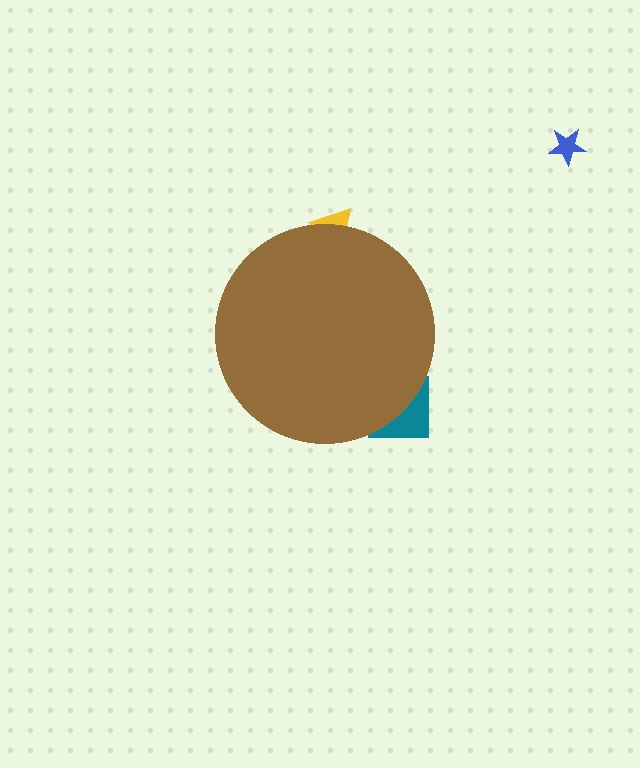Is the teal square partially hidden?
Yes, the teal square is partially hidden behind the brown circle.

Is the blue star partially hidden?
No, the blue star is fully visible.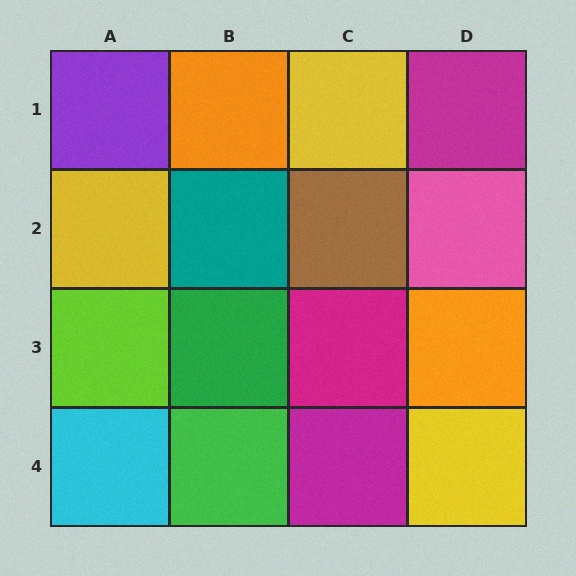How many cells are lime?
1 cell is lime.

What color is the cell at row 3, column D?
Orange.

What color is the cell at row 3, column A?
Lime.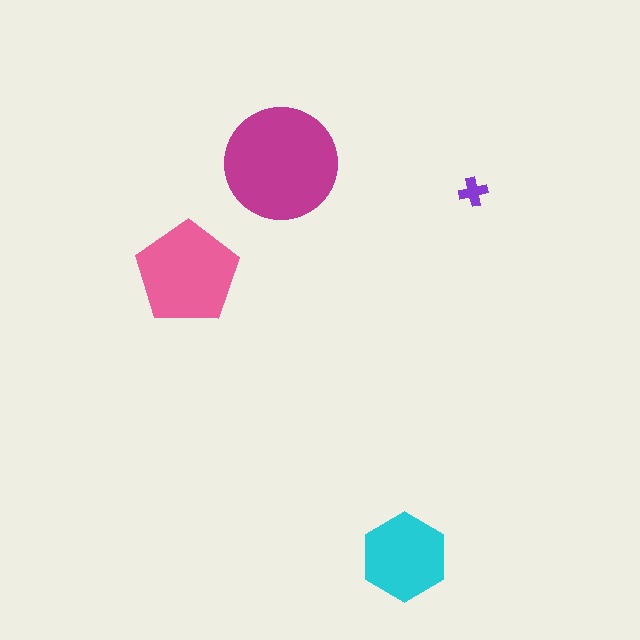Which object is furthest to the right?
The purple cross is rightmost.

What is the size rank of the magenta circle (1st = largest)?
1st.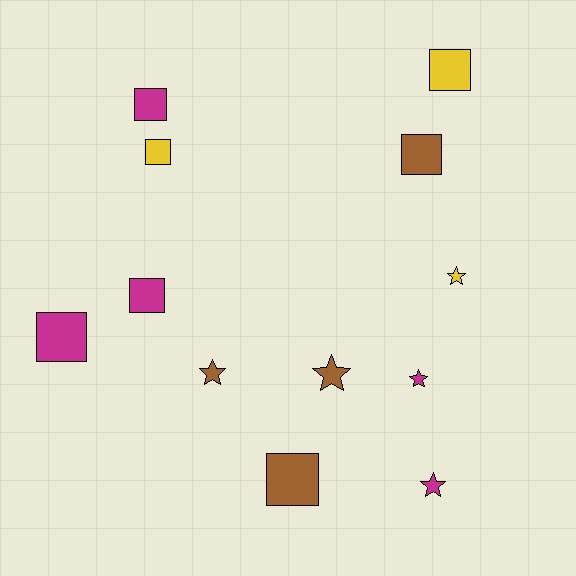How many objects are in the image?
There are 12 objects.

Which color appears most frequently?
Magenta, with 5 objects.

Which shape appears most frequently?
Square, with 7 objects.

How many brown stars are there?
There are 2 brown stars.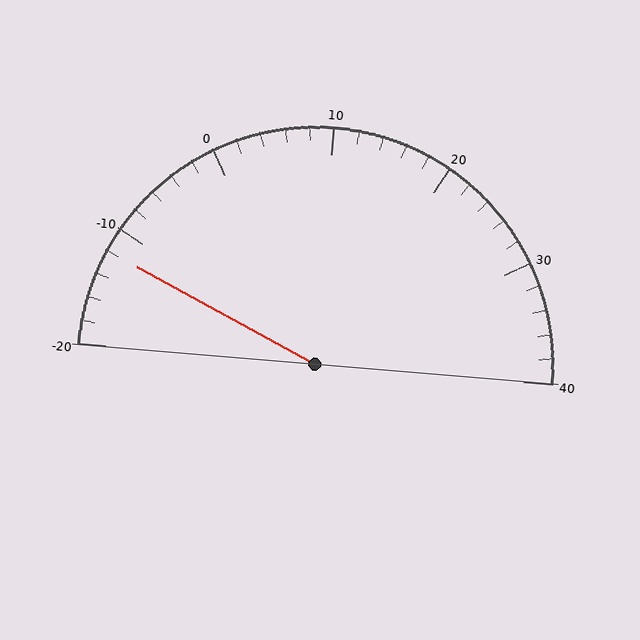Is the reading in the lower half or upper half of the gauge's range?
The reading is in the lower half of the range (-20 to 40).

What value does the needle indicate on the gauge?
The needle indicates approximately -12.